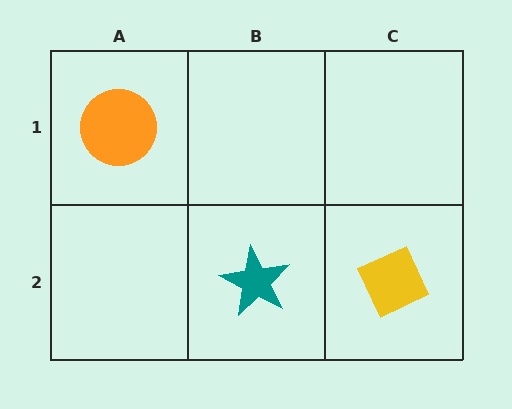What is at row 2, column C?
A yellow diamond.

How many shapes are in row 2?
2 shapes.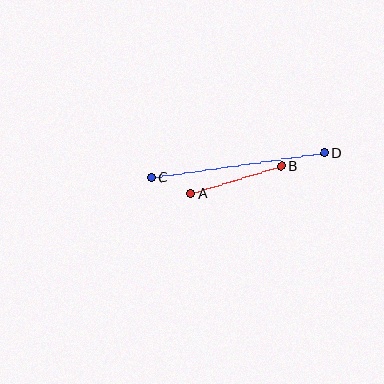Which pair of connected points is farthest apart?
Points C and D are farthest apart.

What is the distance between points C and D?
The distance is approximately 175 pixels.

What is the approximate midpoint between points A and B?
The midpoint is at approximately (236, 180) pixels.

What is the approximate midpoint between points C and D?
The midpoint is at approximately (238, 166) pixels.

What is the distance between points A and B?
The distance is approximately 95 pixels.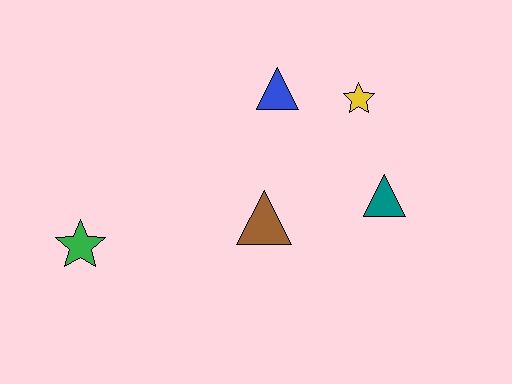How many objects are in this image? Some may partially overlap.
There are 5 objects.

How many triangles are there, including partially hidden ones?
There are 3 triangles.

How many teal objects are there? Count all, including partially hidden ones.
There is 1 teal object.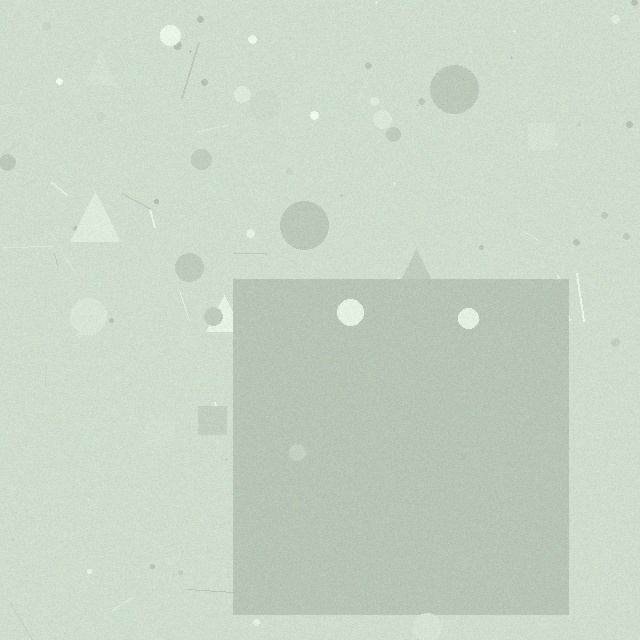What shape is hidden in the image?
A square is hidden in the image.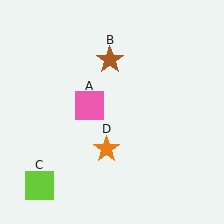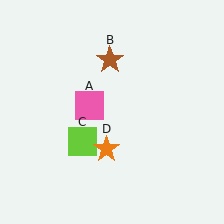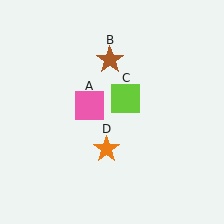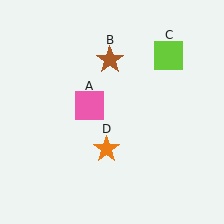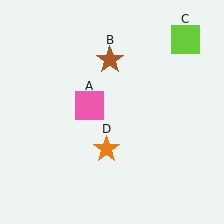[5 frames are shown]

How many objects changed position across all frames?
1 object changed position: lime square (object C).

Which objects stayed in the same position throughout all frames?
Pink square (object A) and brown star (object B) and orange star (object D) remained stationary.